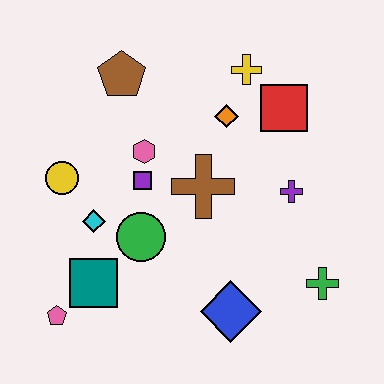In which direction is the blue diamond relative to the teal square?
The blue diamond is to the right of the teal square.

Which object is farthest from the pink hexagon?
The green cross is farthest from the pink hexagon.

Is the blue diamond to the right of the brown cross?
Yes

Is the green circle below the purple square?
Yes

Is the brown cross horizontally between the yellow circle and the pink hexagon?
No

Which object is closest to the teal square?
The pink pentagon is closest to the teal square.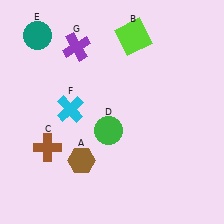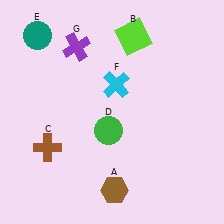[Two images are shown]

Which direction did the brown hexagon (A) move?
The brown hexagon (A) moved right.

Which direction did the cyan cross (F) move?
The cyan cross (F) moved right.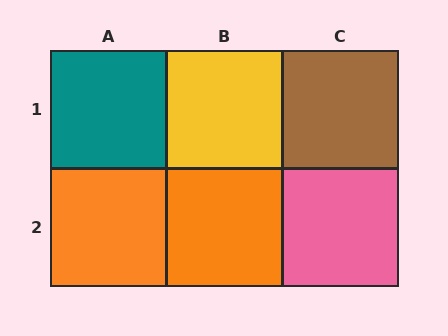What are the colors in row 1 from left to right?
Teal, yellow, brown.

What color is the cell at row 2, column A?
Orange.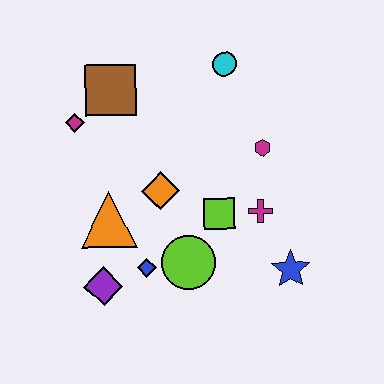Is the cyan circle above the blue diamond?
Yes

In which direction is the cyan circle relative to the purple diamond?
The cyan circle is above the purple diamond.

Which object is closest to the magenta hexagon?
The magenta cross is closest to the magenta hexagon.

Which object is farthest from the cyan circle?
The purple diamond is farthest from the cyan circle.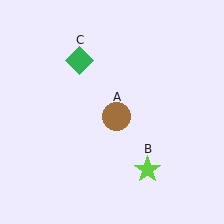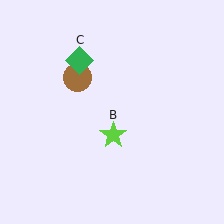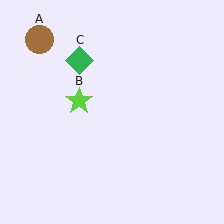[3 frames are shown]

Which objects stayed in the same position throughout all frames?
Green diamond (object C) remained stationary.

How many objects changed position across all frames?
2 objects changed position: brown circle (object A), lime star (object B).